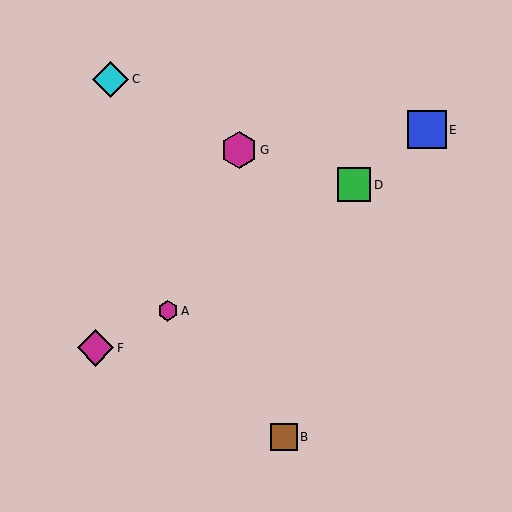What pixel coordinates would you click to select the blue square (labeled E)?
Click at (427, 130) to select the blue square E.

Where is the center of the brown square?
The center of the brown square is at (284, 437).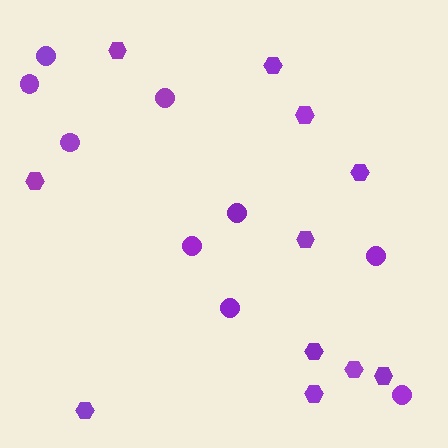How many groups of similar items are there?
There are 2 groups: one group of circles (9) and one group of hexagons (11).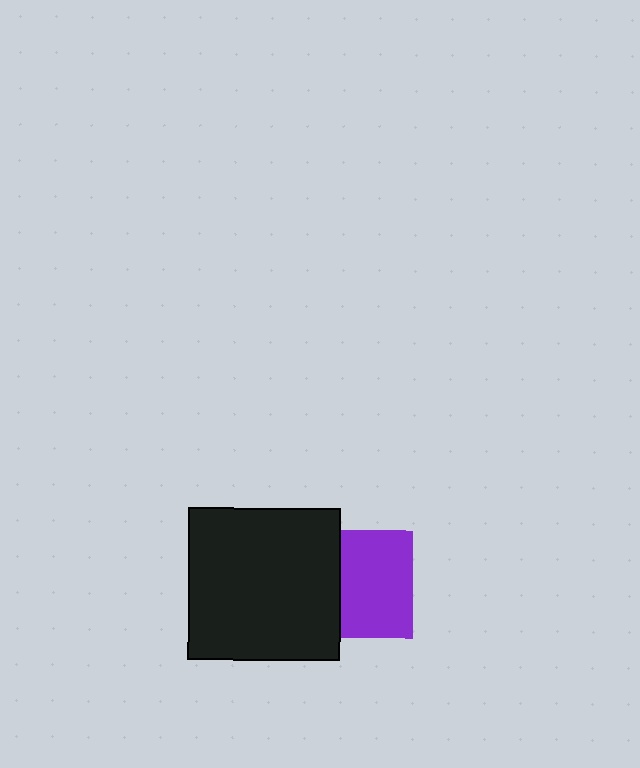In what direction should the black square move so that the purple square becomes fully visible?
The black square should move left. That is the shortest direction to clear the overlap and leave the purple square fully visible.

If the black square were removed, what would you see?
You would see the complete purple square.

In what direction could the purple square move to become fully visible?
The purple square could move right. That would shift it out from behind the black square entirely.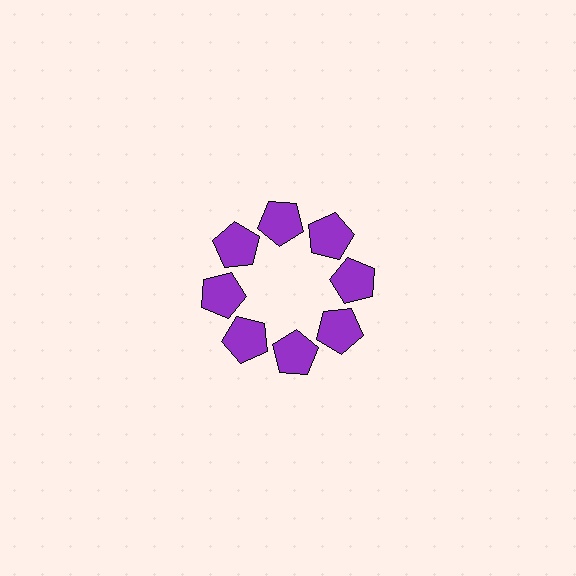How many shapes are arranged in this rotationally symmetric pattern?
There are 8 shapes, arranged in 8 groups of 1.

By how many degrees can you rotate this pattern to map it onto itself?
The pattern maps onto itself every 45 degrees of rotation.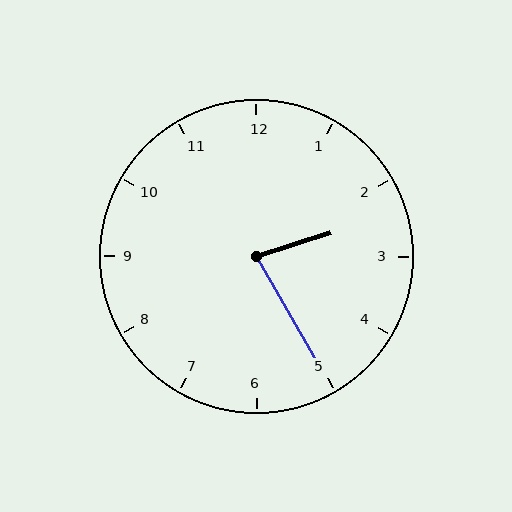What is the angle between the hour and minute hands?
Approximately 78 degrees.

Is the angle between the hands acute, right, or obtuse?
It is acute.